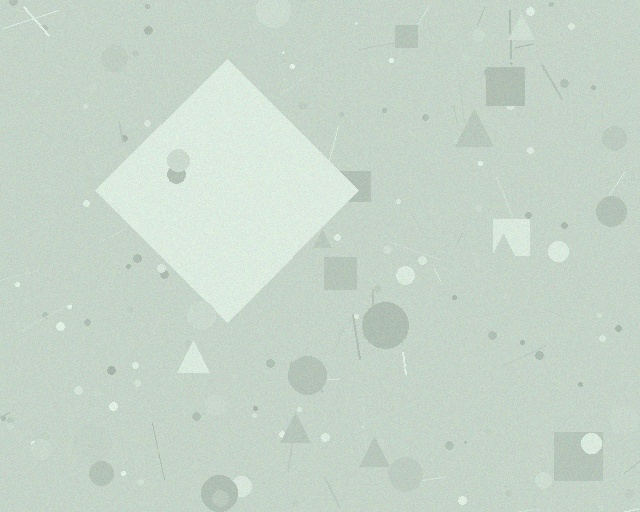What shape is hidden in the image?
A diamond is hidden in the image.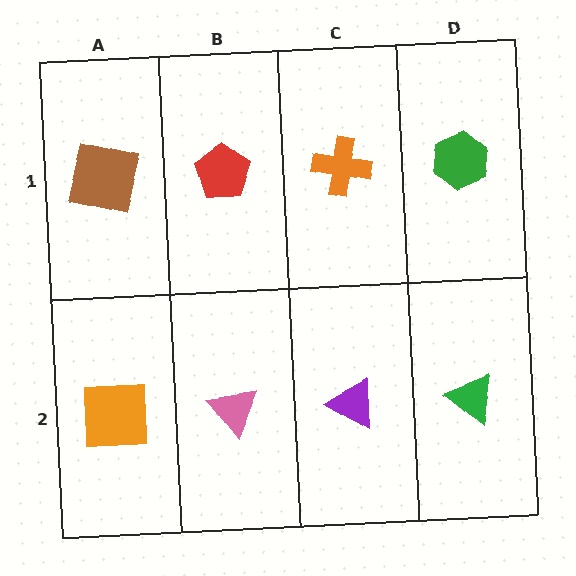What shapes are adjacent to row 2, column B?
A red pentagon (row 1, column B), an orange square (row 2, column A), a purple triangle (row 2, column C).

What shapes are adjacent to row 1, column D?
A green triangle (row 2, column D), an orange cross (row 1, column C).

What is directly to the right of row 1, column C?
A green hexagon.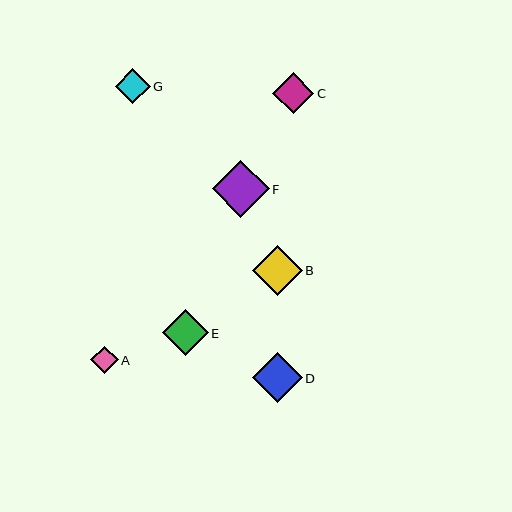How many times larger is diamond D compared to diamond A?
Diamond D is approximately 1.8 times the size of diamond A.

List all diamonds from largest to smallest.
From largest to smallest: F, B, D, E, C, G, A.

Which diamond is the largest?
Diamond F is the largest with a size of approximately 57 pixels.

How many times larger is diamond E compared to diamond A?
Diamond E is approximately 1.7 times the size of diamond A.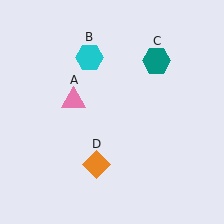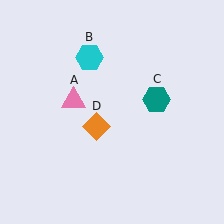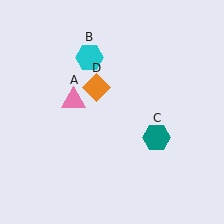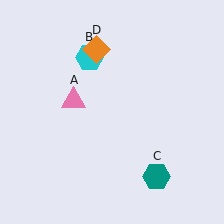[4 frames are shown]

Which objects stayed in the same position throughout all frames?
Pink triangle (object A) and cyan hexagon (object B) remained stationary.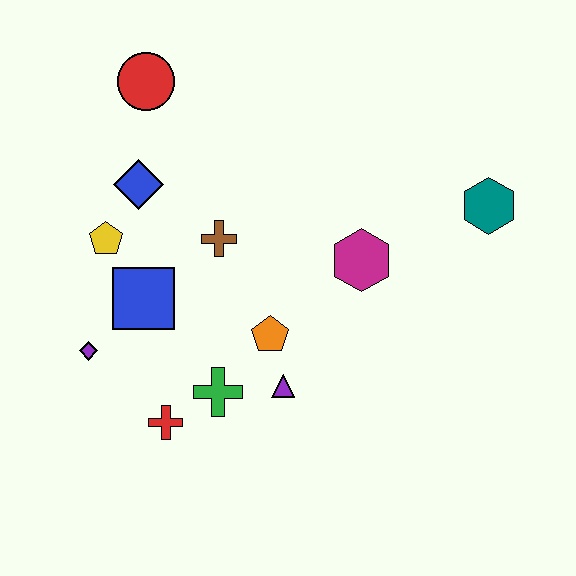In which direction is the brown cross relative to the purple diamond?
The brown cross is to the right of the purple diamond.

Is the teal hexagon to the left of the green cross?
No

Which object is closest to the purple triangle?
The orange pentagon is closest to the purple triangle.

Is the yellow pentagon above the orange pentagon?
Yes